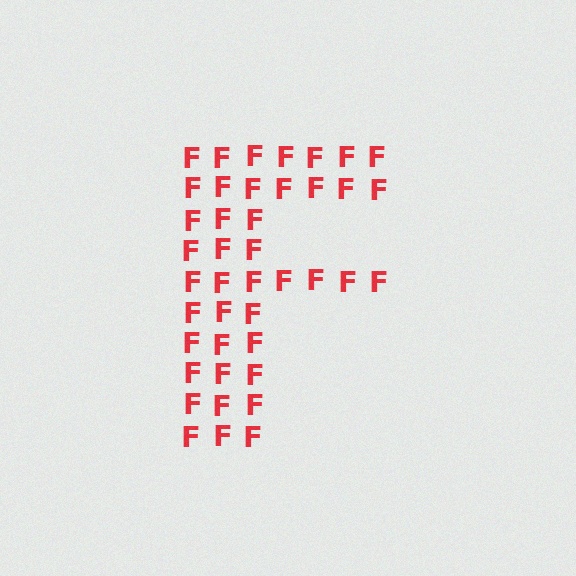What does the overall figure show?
The overall figure shows the letter F.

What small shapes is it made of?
It is made of small letter F's.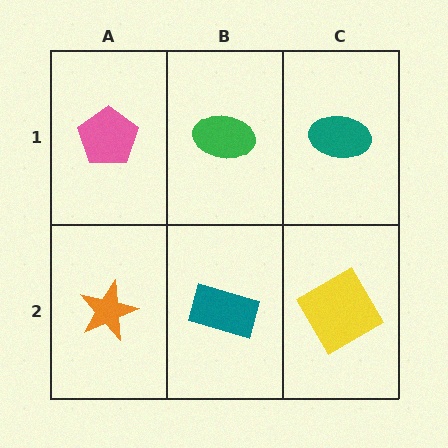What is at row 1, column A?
A pink pentagon.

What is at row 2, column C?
A yellow square.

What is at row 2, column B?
A teal rectangle.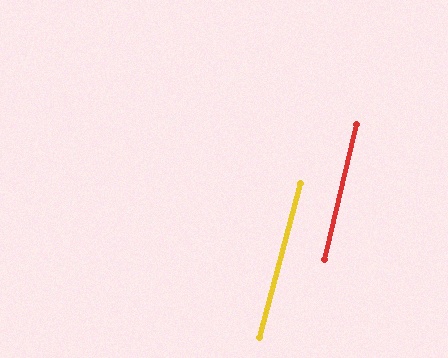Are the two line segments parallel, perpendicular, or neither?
Parallel — their directions differ by only 1.6°.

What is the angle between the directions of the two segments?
Approximately 2 degrees.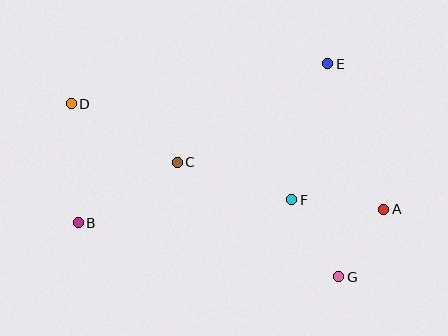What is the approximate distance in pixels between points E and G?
The distance between E and G is approximately 213 pixels.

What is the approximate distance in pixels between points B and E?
The distance between B and E is approximately 296 pixels.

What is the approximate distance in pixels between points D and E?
The distance between D and E is approximately 260 pixels.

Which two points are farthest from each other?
Points A and D are farthest from each other.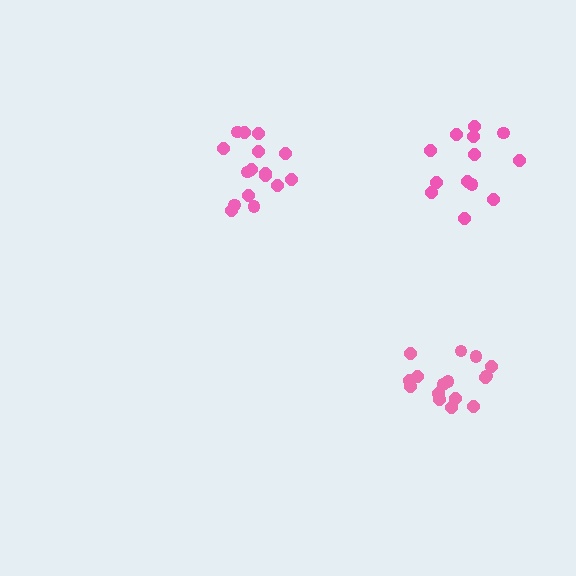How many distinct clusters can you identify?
There are 3 distinct clusters.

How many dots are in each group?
Group 1: 16 dots, Group 2: 16 dots, Group 3: 13 dots (45 total).